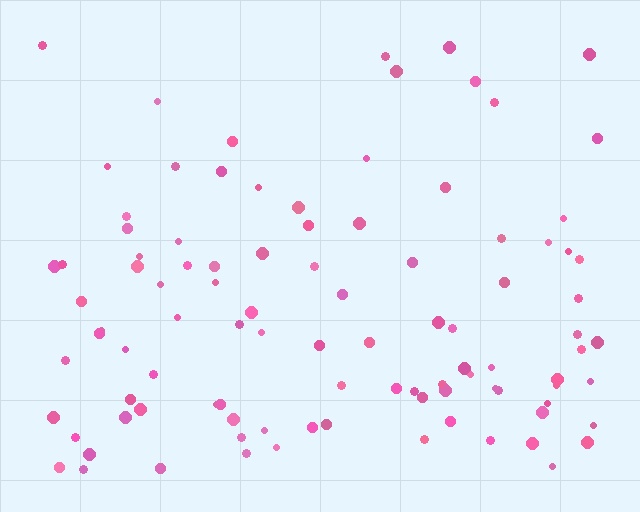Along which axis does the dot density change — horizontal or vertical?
Vertical.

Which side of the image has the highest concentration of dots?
The bottom.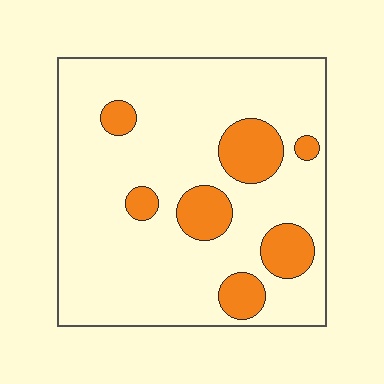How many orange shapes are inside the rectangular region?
7.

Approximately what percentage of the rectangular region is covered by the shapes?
Approximately 15%.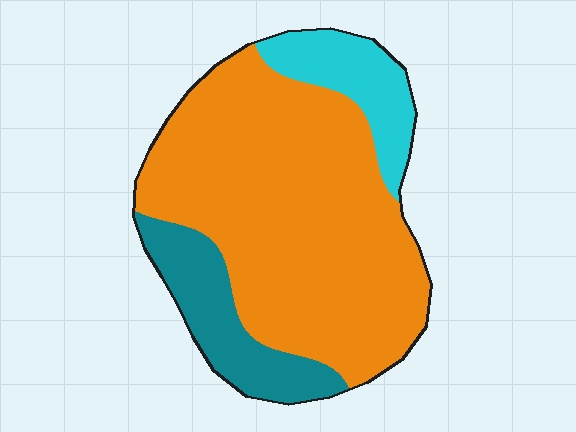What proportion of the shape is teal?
Teal covers about 15% of the shape.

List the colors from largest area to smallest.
From largest to smallest: orange, teal, cyan.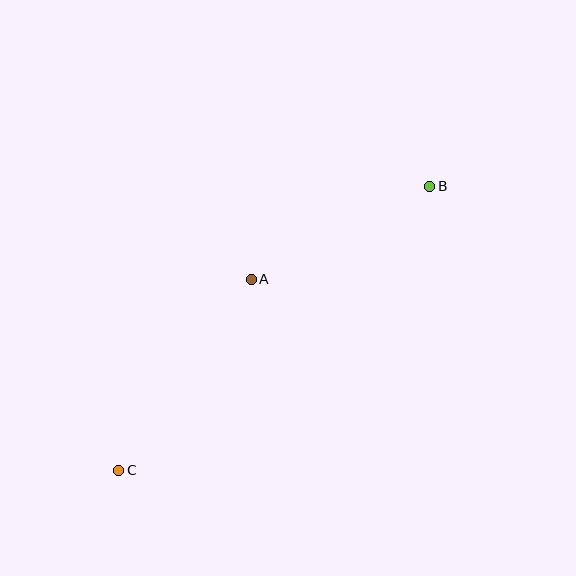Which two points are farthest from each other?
Points B and C are farthest from each other.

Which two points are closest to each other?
Points A and B are closest to each other.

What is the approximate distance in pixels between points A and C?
The distance between A and C is approximately 233 pixels.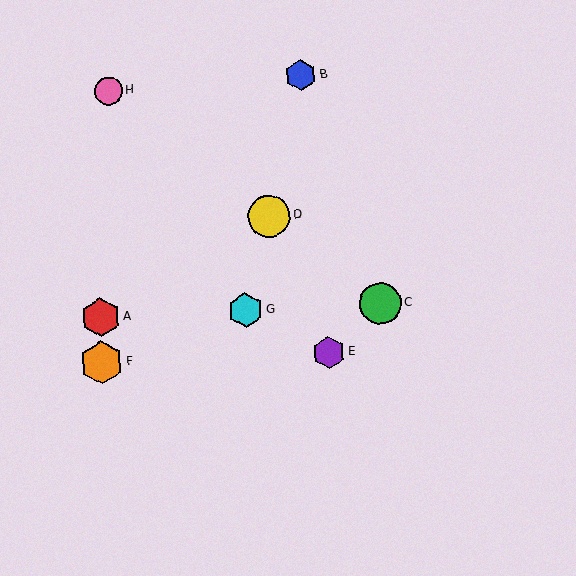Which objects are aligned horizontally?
Objects A, C, G are aligned horizontally.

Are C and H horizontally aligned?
No, C is at y≈303 and H is at y≈91.